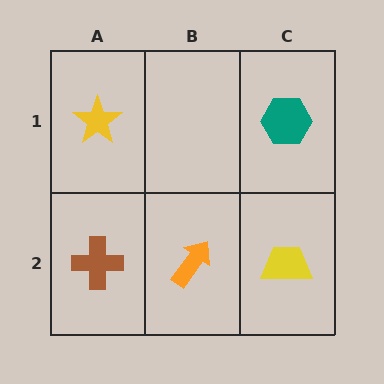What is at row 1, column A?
A yellow star.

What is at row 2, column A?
A brown cross.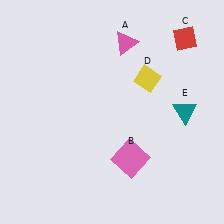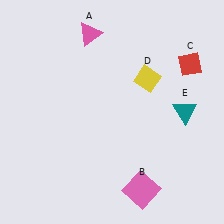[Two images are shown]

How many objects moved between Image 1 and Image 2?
3 objects moved between the two images.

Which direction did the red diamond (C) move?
The red diamond (C) moved down.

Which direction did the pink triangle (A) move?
The pink triangle (A) moved left.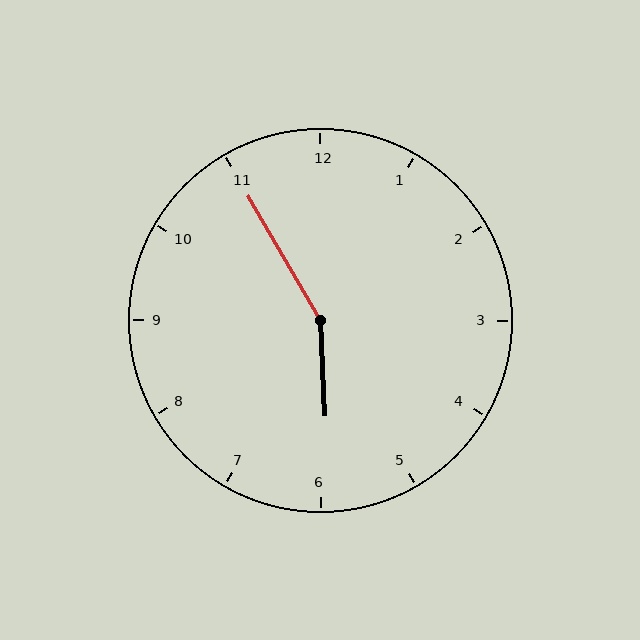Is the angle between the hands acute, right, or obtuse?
It is obtuse.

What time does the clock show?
5:55.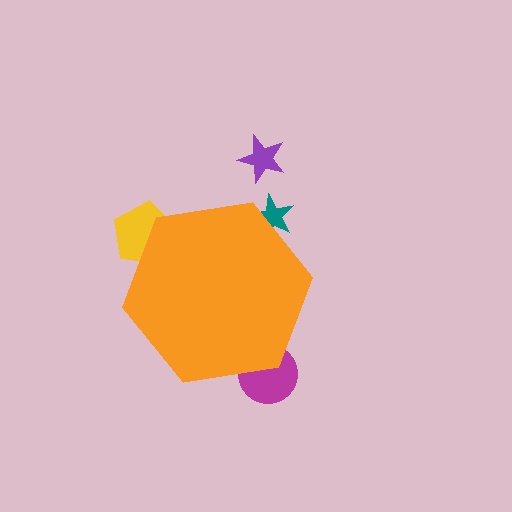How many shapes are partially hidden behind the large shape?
3 shapes are partially hidden.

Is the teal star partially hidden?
Yes, the teal star is partially hidden behind the orange hexagon.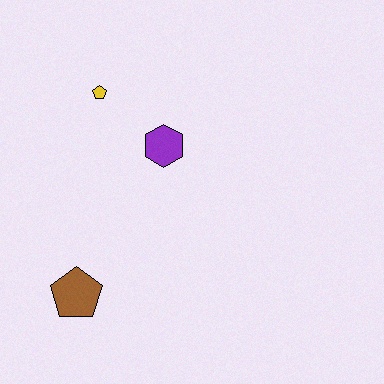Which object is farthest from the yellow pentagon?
The brown pentagon is farthest from the yellow pentagon.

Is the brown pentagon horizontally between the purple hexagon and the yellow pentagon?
No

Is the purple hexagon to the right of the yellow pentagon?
Yes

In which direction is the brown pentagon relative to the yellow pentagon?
The brown pentagon is below the yellow pentagon.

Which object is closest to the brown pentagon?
The purple hexagon is closest to the brown pentagon.